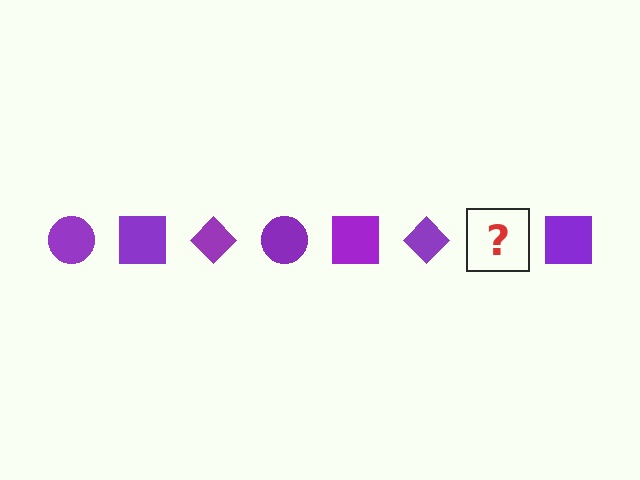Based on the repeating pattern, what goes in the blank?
The blank should be a purple circle.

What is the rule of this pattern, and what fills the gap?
The rule is that the pattern cycles through circle, square, diamond shapes in purple. The gap should be filled with a purple circle.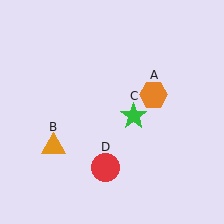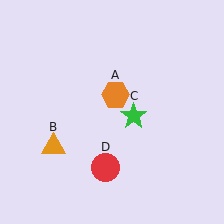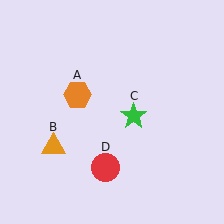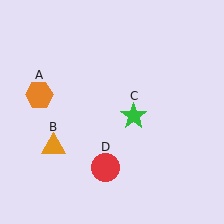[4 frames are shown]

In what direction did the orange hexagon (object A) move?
The orange hexagon (object A) moved left.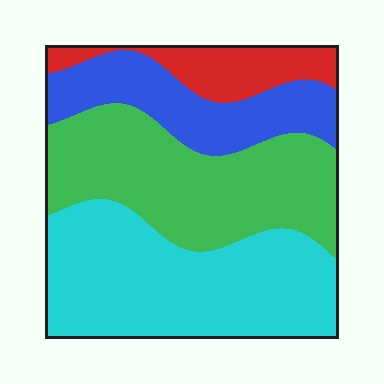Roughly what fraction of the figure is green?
Green covers about 35% of the figure.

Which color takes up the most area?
Cyan, at roughly 40%.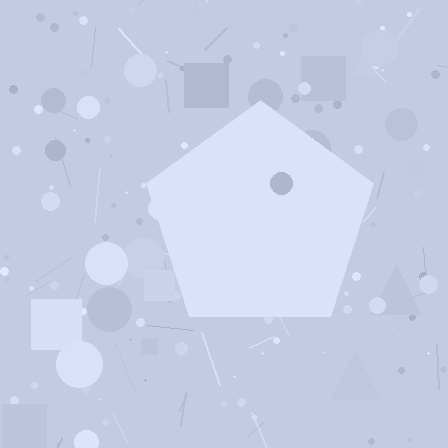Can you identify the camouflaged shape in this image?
The camouflaged shape is a pentagon.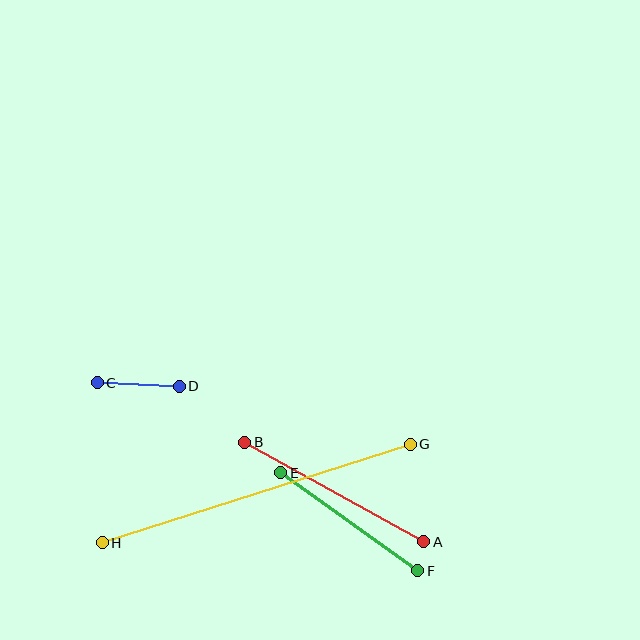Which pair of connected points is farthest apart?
Points G and H are farthest apart.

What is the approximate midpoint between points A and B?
The midpoint is at approximately (334, 492) pixels.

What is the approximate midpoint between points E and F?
The midpoint is at approximately (349, 522) pixels.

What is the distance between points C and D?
The distance is approximately 82 pixels.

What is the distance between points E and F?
The distance is approximately 168 pixels.